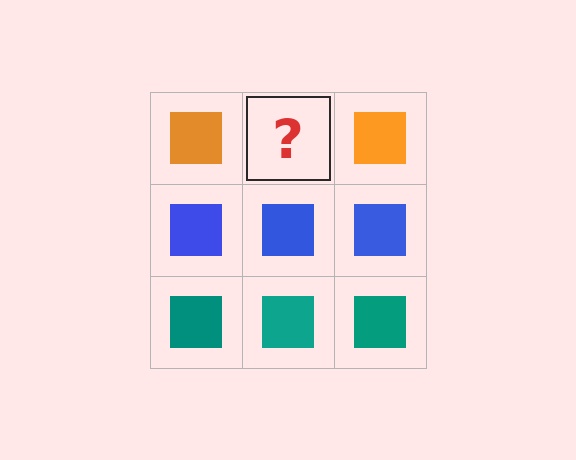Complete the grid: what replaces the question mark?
The question mark should be replaced with an orange square.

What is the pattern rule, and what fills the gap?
The rule is that each row has a consistent color. The gap should be filled with an orange square.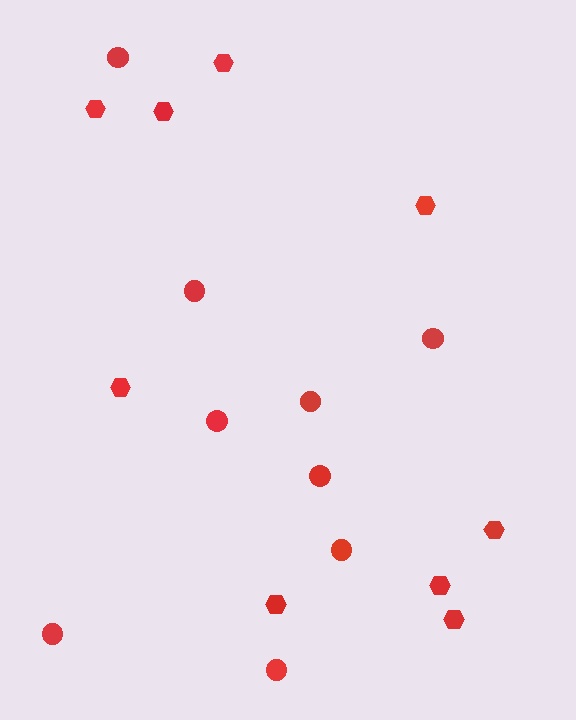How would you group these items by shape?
There are 2 groups: one group of hexagons (9) and one group of circles (9).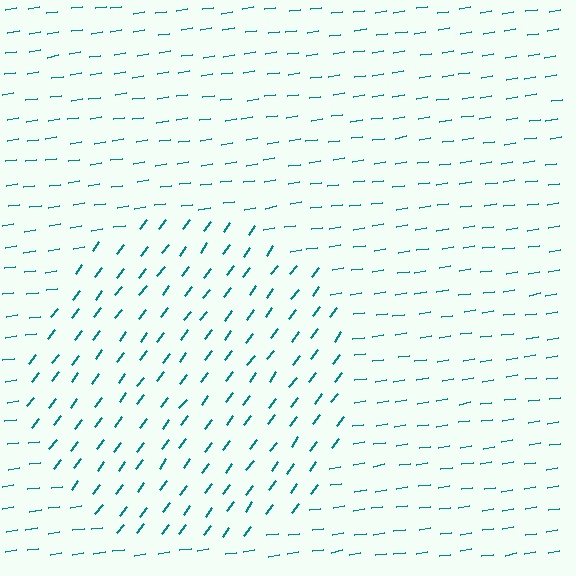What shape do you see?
I see a circle.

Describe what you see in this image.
The image is filled with small teal line segments. A circle region in the image has lines oriented differently from the surrounding lines, creating a visible texture boundary.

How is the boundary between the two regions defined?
The boundary is defined purely by a change in line orientation (approximately 45 degrees difference). All lines are the same color and thickness.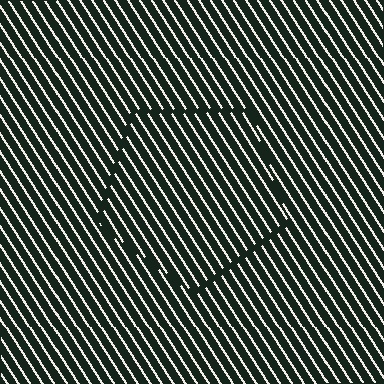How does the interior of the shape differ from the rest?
The interior of the shape contains the same grating, shifted by half a period — the contour is defined by the phase discontinuity where line-ends from the inner and outer gratings abut.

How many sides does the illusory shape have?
5 sides — the line-ends trace a pentagon.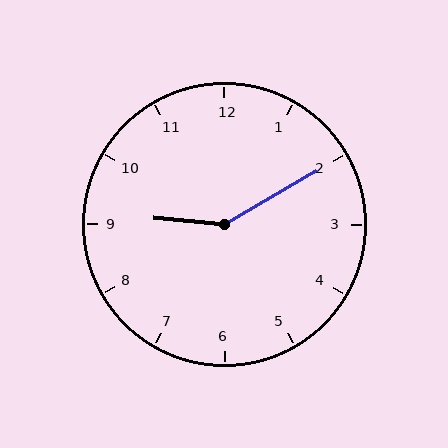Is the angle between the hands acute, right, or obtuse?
It is obtuse.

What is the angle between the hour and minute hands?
Approximately 145 degrees.